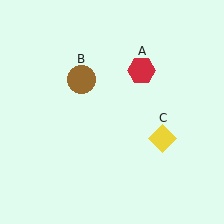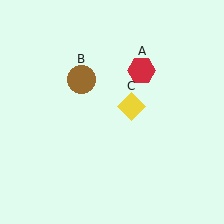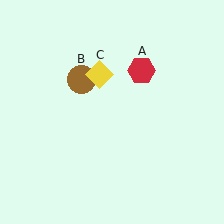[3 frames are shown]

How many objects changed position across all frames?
1 object changed position: yellow diamond (object C).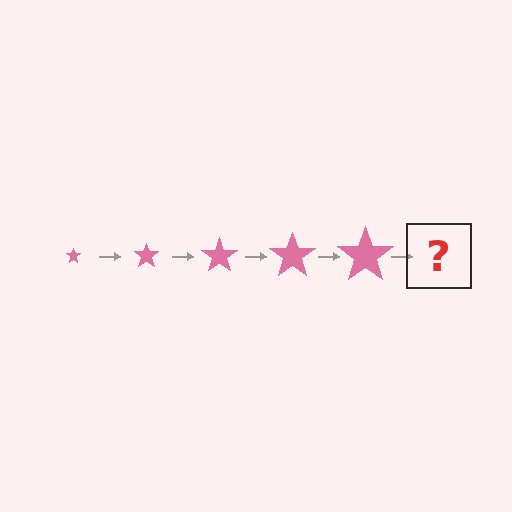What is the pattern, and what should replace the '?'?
The pattern is that the star gets progressively larger each step. The '?' should be a pink star, larger than the previous one.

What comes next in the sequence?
The next element should be a pink star, larger than the previous one.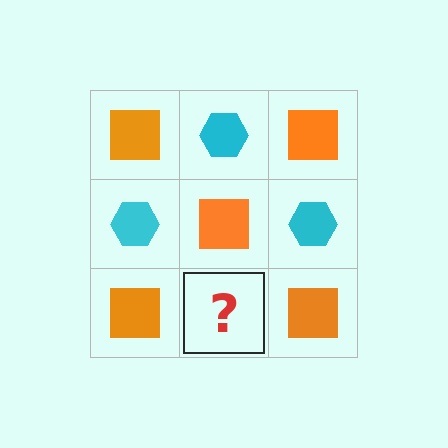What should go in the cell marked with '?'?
The missing cell should contain a cyan hexagon.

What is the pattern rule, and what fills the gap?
The rule is that it alternates orange square and cyan hexagon in a checkerboard pattern. The gap should be filled with a cyan hexagon.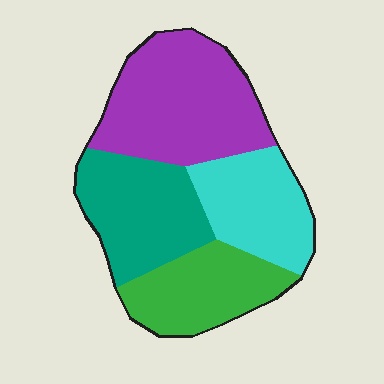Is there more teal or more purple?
Purple.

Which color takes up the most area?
Purple, at roughly 35%.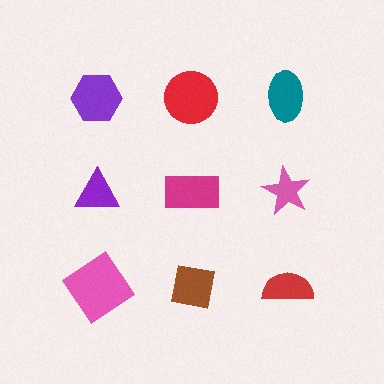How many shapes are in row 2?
3 shapes.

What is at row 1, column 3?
A teal ellipse.